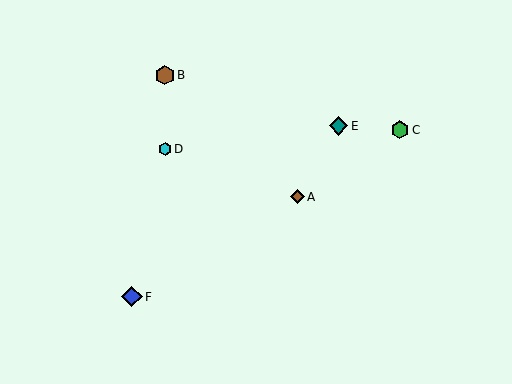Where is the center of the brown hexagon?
The center of the brown hexagon is at (165, 75).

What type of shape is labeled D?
Shape D is a cyan hexagon.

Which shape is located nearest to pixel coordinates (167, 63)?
The brown hexagon (labeled B) at (165, 75) is nearest to that location.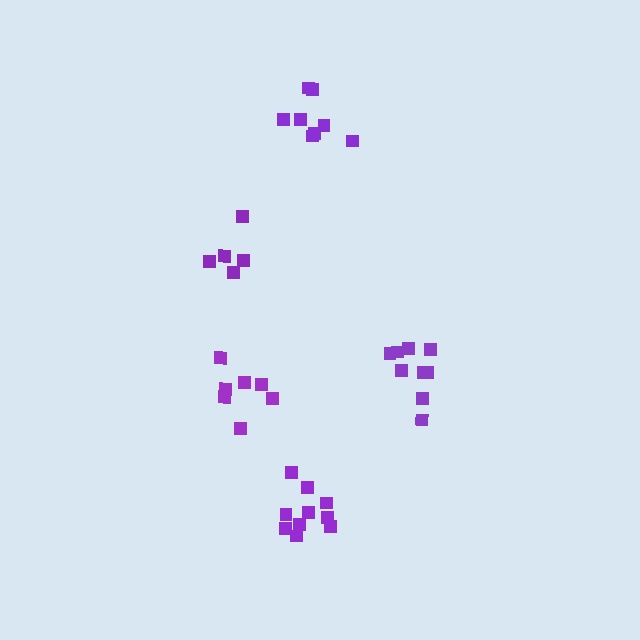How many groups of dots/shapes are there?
There are 5 groups.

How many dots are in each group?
Group 1: 9 dots, Group 2: 10 dots, Group 3: 5 dots, Group 4: 7 dots, Group 5: 8 dots (39 total).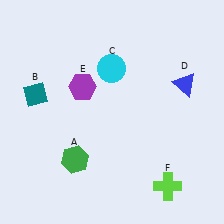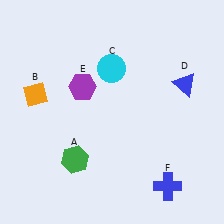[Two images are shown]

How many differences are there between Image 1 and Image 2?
There are 2 differences between the two images.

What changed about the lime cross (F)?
In Image 1, F is lime. In Image 2, it changed to blue.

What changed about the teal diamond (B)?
In Image 1, B is teal. In Image 2, it changed to orange.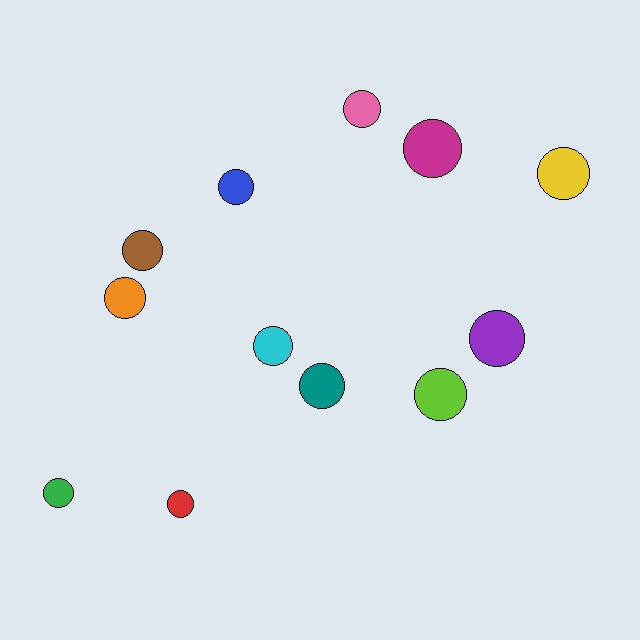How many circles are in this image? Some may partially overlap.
There are 12 circles.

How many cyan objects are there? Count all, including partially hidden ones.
There is 1 cyan object.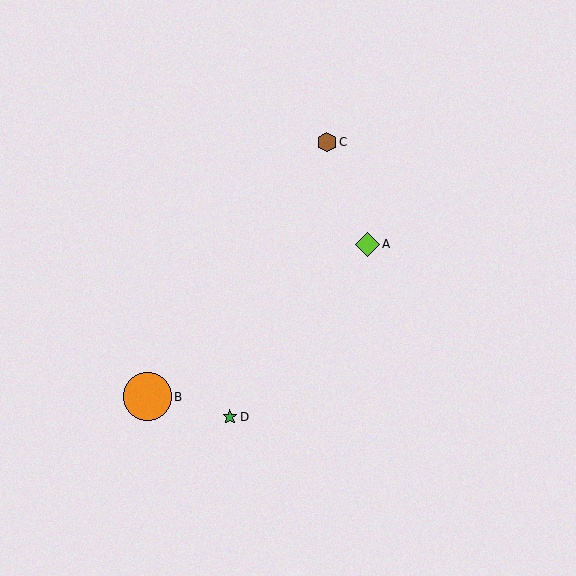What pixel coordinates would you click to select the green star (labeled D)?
Click at (230, 417) to select the green star D.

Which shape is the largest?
The orange circle (labeled B) is the largest.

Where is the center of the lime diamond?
The center of the lime diamond is at (367, 244).